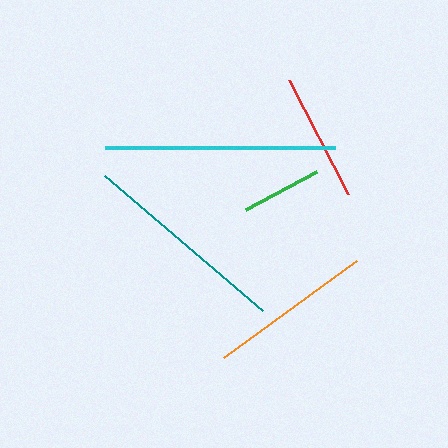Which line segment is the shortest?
The green line is the shortest at approximately 80 pixels.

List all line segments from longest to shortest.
From longest to shortest: cyan, teal, orange, red, green.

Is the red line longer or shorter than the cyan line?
The cyan line is longer than the red line.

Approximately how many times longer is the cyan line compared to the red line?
The cyan line is approximately 1.8 times the length of the red line.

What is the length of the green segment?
The green segment is approximately 80 pixels long.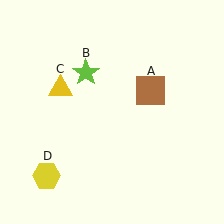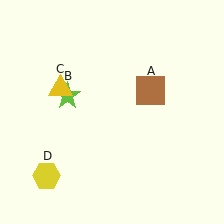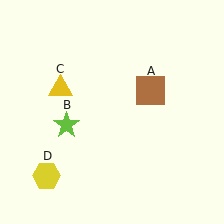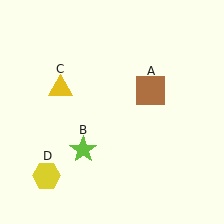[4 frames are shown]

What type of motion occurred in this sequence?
The lime star (object B) rotated counterclockwise around the center of the scene.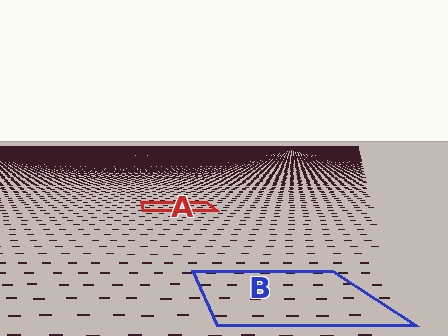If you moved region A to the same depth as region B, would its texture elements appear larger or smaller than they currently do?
They would appear larger. At a closer depth, the same texture elements are projected at a bigger on-screen size.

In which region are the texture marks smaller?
The texture marks are smaller in region A, because it is farther away.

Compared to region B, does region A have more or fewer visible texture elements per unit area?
Region A has more texture elements per unit area — they are packed more densely because it is farther away.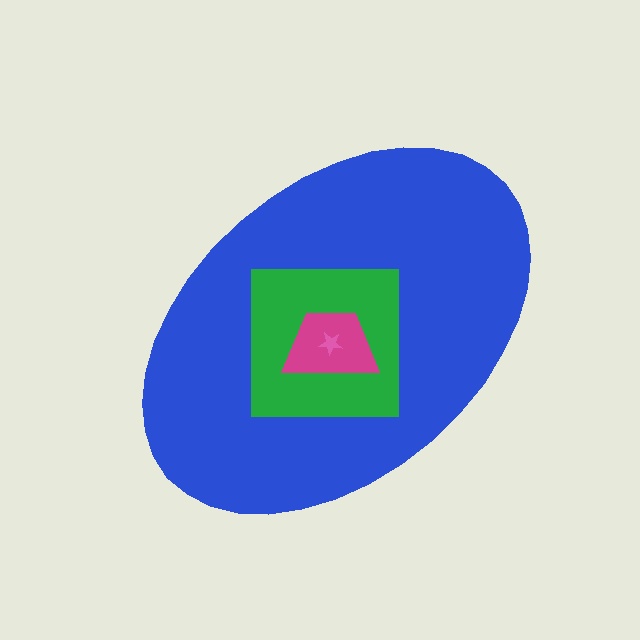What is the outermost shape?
The blue ellipse.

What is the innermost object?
The pink star.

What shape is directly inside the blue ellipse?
The green square.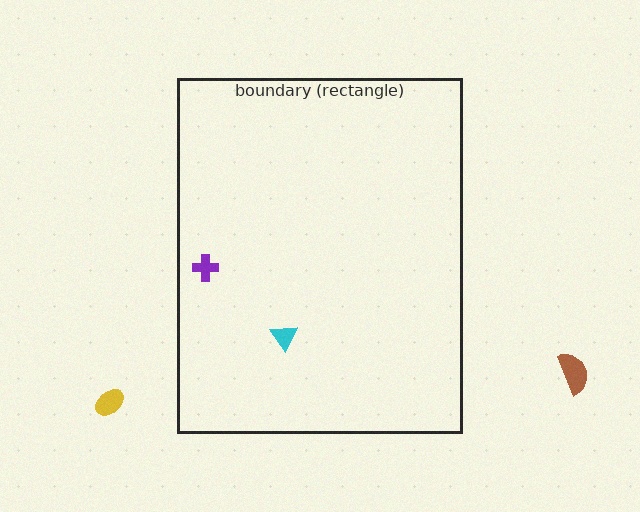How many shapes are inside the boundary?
2 inside, 2 outside.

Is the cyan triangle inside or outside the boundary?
Inside.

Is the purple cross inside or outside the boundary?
Inside.